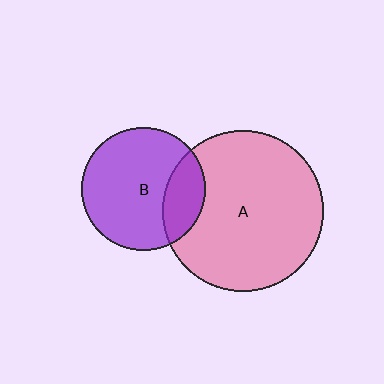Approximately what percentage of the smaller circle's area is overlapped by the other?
Approximately 25%.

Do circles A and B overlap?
Yes.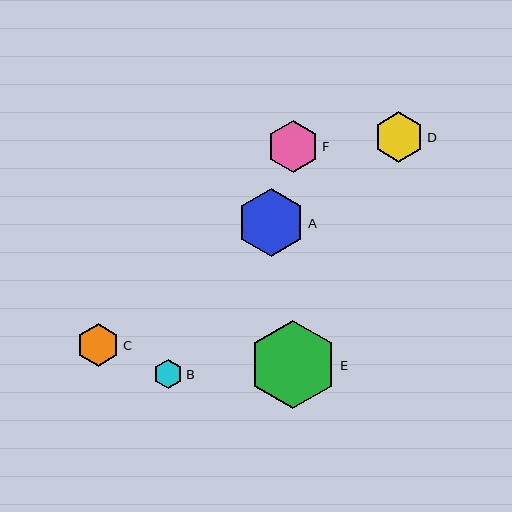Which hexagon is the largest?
Hexagon E is the largest with a size of approximately 88 pixels.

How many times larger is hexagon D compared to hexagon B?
Hexagon D is approximately 1.7 times the size of hexagon B.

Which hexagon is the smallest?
Hexagon B is the smallest with a size of approximately 29 pixels.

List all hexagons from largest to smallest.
From largest to smallest: E, A, F, D, C, B.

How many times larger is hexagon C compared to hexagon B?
Hexagon C is approximately 1.5 times the size of hexagon B.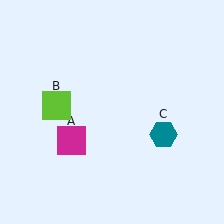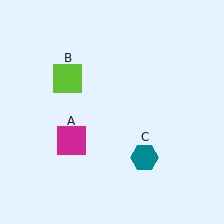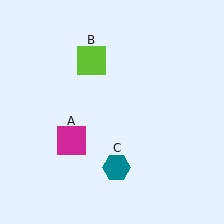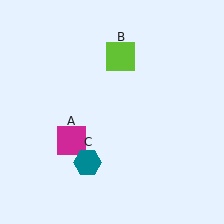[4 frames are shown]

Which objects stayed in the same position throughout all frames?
Magenta square (object A) remained stationary.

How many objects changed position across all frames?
2 objects changed position: lime square (object B), teal hexagon (object C).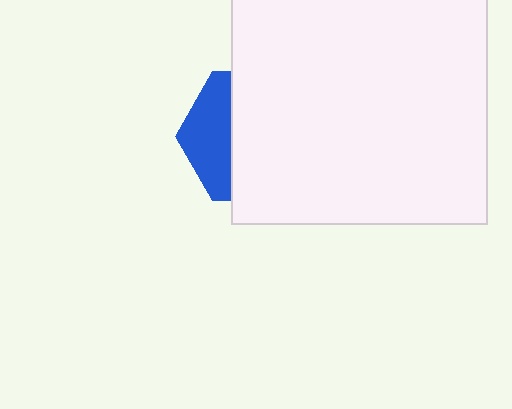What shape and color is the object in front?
The object in front is a white rectangle.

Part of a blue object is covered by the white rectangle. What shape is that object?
It is a hexagon.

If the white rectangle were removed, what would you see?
You would see the complete blue hexagon.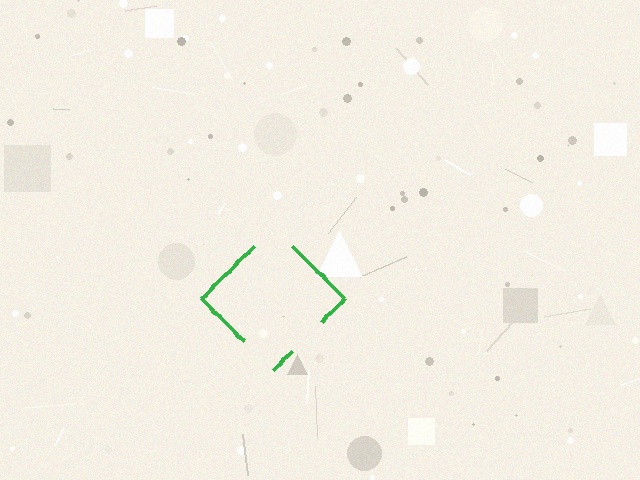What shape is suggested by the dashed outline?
The dashed outline suggests a diamond.